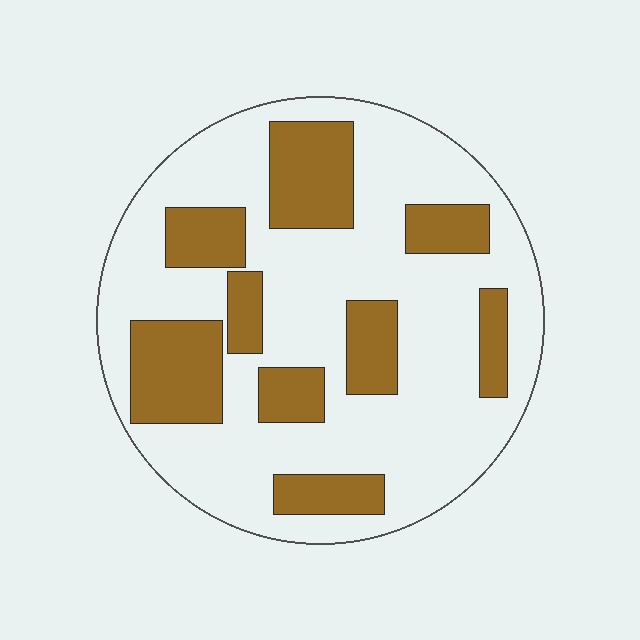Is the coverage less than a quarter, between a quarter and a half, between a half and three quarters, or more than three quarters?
Between a quarter and a half.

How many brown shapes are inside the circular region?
9.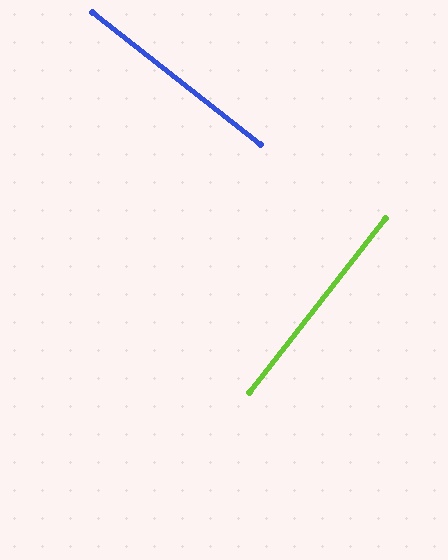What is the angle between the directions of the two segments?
Approximately 90 degrees.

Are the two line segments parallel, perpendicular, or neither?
Perpendicular — they meet at approximately 90°.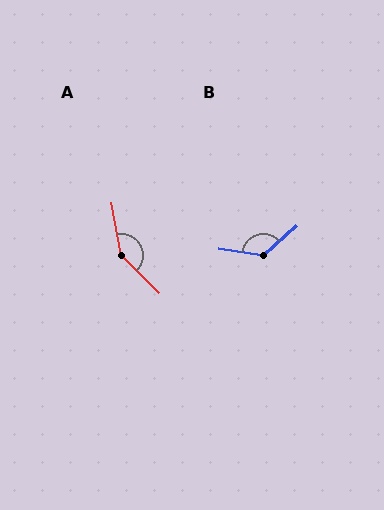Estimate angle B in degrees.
Approximately 129 degrees.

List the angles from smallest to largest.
B (129°), A (146°).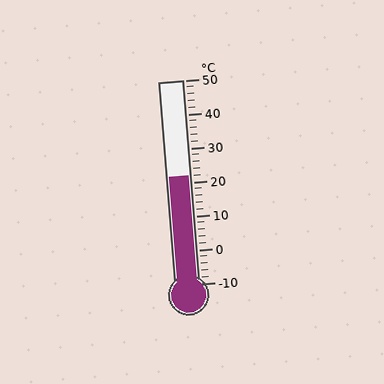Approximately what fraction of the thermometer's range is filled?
The thermometer is filled to approximately 55% of its range.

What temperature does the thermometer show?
The thermometer shows approximately 22°C.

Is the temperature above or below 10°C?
The temperature is above 10°C.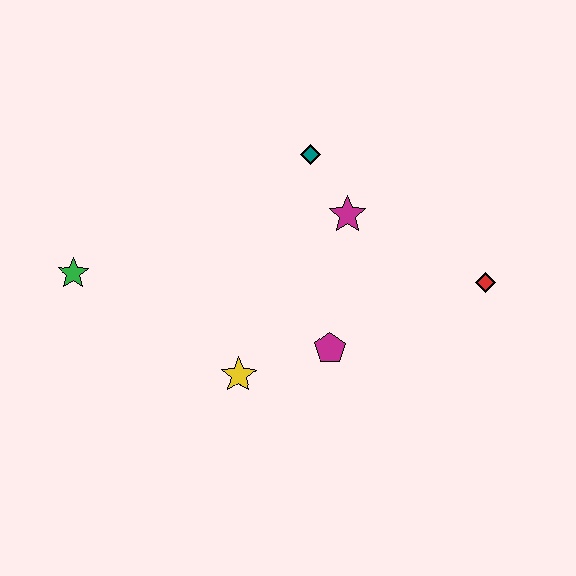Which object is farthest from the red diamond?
The green star is farthest from the red diamond.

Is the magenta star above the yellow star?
Yes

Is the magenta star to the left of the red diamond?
Yes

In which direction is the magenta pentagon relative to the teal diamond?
The magenta pentagon is below the teal diamond.